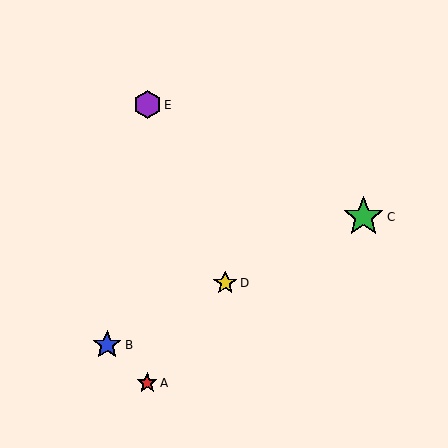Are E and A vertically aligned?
Yes, both are at x≈147.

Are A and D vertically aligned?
No, A is at x≈147 and D is at x≈225.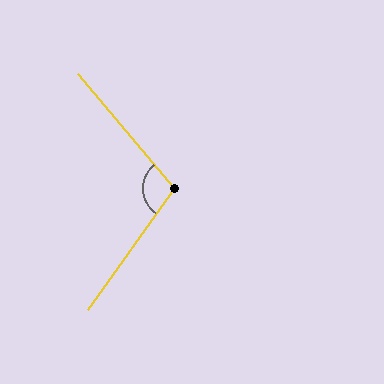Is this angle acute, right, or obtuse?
It is obtuse.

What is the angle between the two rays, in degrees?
Approximately 105 degrees.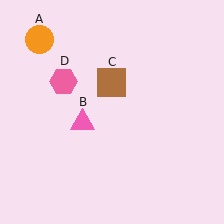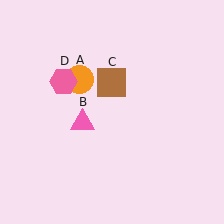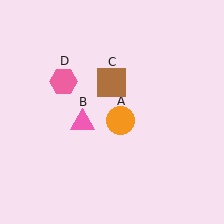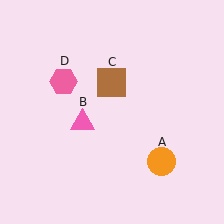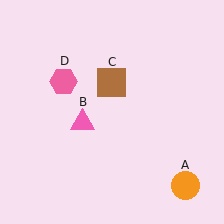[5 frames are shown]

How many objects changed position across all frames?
1 object changed position: orange circle (object A).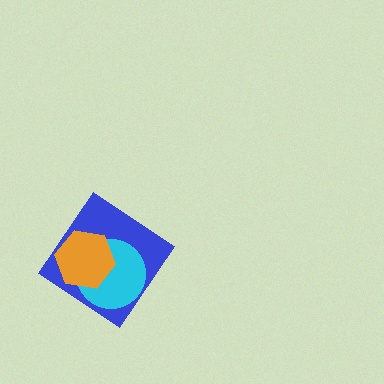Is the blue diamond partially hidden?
Yes, it is partially covered by another shape.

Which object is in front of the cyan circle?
The orange hexagon is in front of the cyan circle.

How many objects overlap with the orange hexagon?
2 objects overlap with the orange hexagon.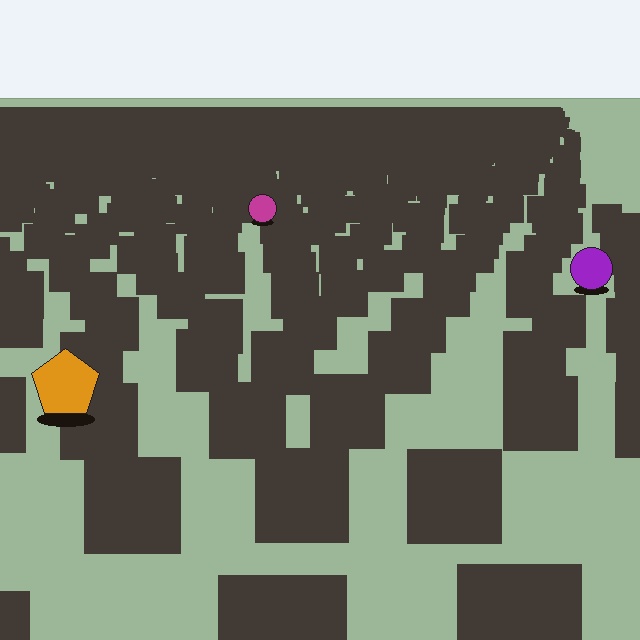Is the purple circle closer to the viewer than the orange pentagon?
No. The orange pentagon is closer — you can tell from the texture gradient: the ground texture is coarser near it.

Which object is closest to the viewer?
The orange pentagon is closest. The texture marks near it are larger and more spread out.